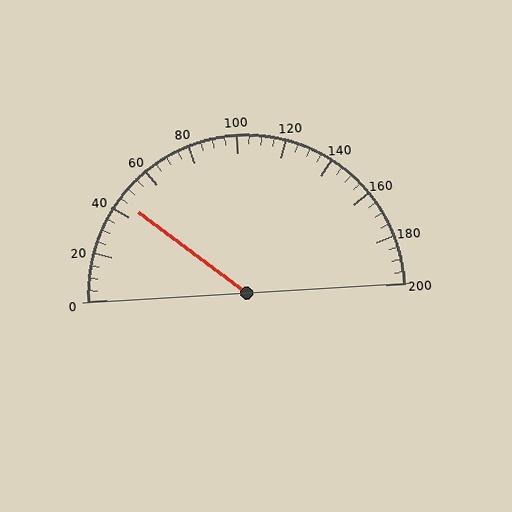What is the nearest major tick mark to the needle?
The nearest major tick mark is 40.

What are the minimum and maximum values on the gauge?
The gauge ranges from 0 to 200.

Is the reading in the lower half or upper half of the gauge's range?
The reading is in the lower half of the range (0 to 200).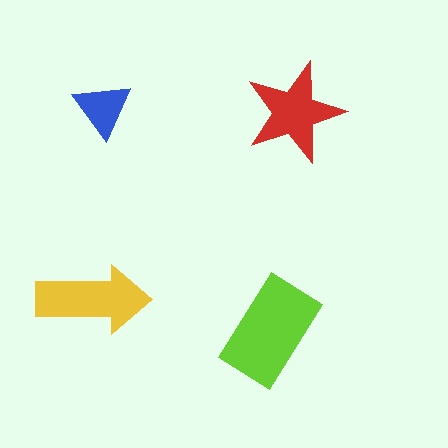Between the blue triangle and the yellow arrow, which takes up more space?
The yellow arrow.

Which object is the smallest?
The blue triangle.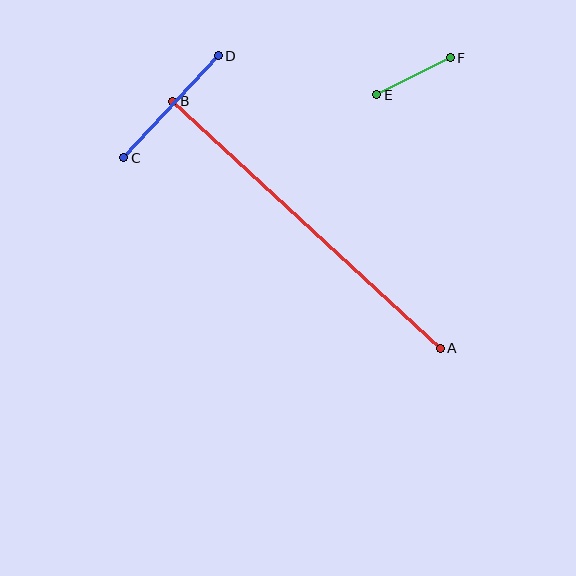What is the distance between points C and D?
The distance is approximately 139 pixels.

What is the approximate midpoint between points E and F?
The midpoint is at approximately (414, 76) pixels.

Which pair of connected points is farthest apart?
Points A and B are farthest apart.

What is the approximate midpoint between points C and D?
The midpoint is at approximately (171, 107) pixels.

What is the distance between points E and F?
The distance is approximately 82 pixels.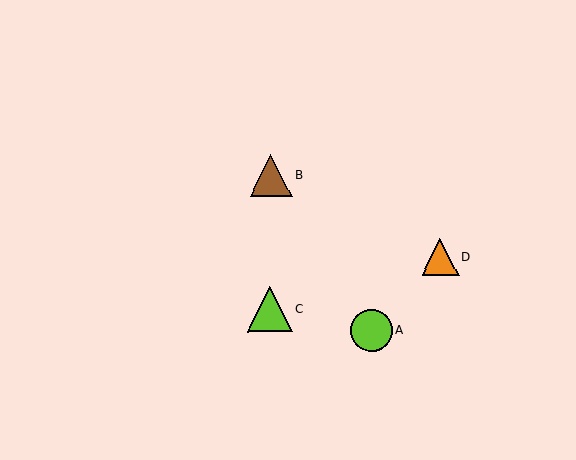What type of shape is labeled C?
Shape C is a lime triangle.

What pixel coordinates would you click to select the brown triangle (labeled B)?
Click at (271, 175) to select the brown triangle B.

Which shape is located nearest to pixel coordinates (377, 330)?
The lime circle (labeled A) at (372, 330) is nearest to that location.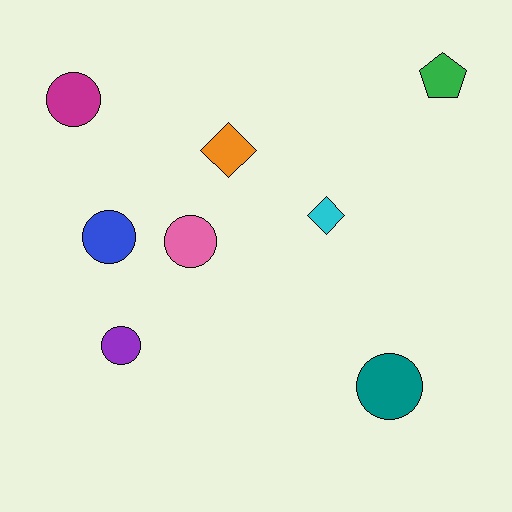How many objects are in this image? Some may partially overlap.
There are 8 objects.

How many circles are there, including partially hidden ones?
There are 5 circles.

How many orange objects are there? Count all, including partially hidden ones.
There is 1 orange object.